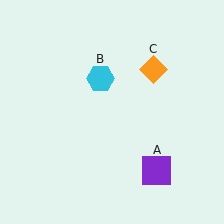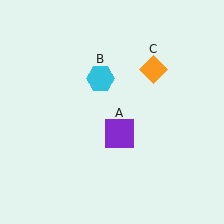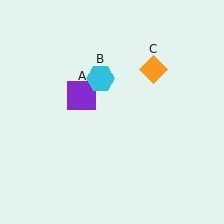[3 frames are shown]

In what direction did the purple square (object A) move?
The purple square (object A) moved up and to the left.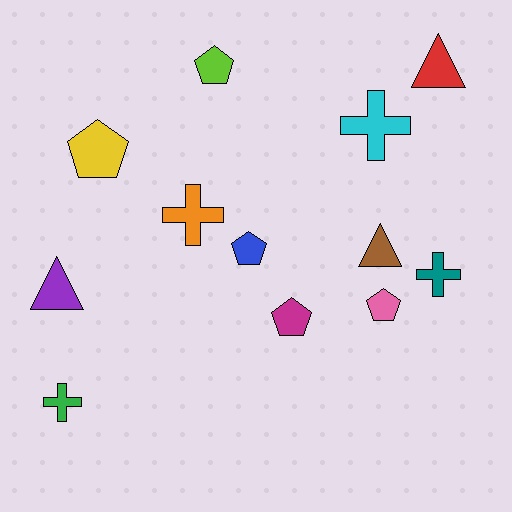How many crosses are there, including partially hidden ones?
There are 4 crosses.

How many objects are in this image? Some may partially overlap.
There are 12 objects.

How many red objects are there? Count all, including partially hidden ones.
There is 1 red object.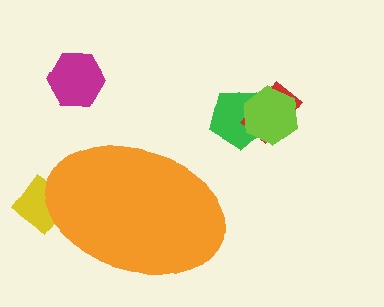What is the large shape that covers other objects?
An orange ellipse.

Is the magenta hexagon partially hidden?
No, the magenta hexagon is fully visible.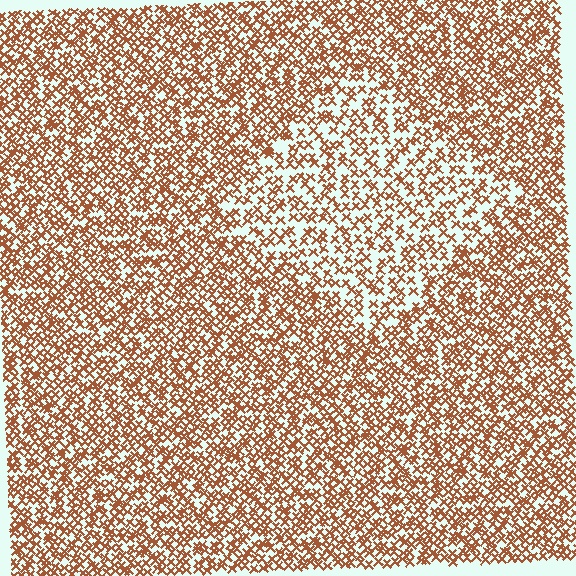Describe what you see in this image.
The image contains small brown elements arranged at two different densities. A diamond-shaped region is visible where the elements are less densely packed than the surrounding area.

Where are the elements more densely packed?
The elements are more densely packed outside the diamond boundary.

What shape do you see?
I see a diamond.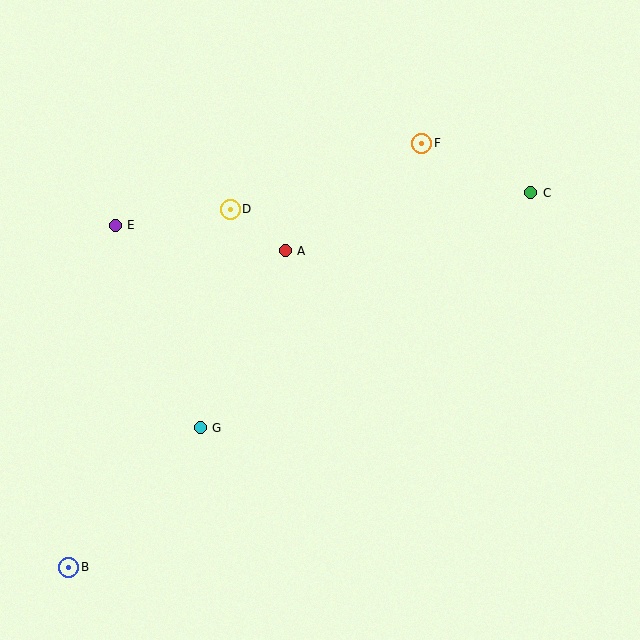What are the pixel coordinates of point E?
Point E is at (115, 225).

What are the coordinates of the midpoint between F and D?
The midpoint between F and D is at (326, 176).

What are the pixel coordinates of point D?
Point D is at (230, 209).